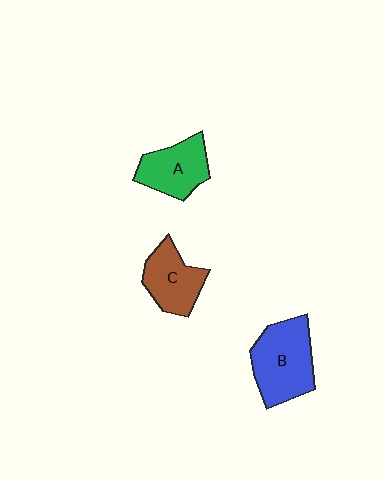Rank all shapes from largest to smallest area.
From largest to smallest: B (blue), A (green), C (brown).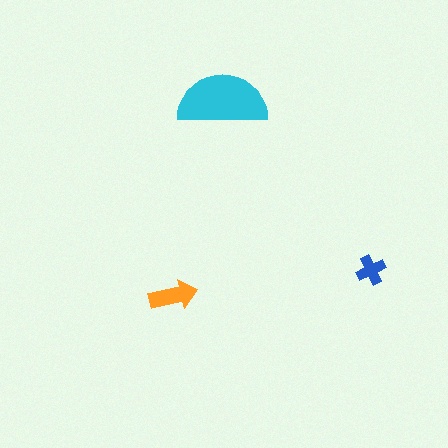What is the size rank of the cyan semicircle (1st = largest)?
1st.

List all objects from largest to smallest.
The cyan semicircle, the orange arrow, the blue cross.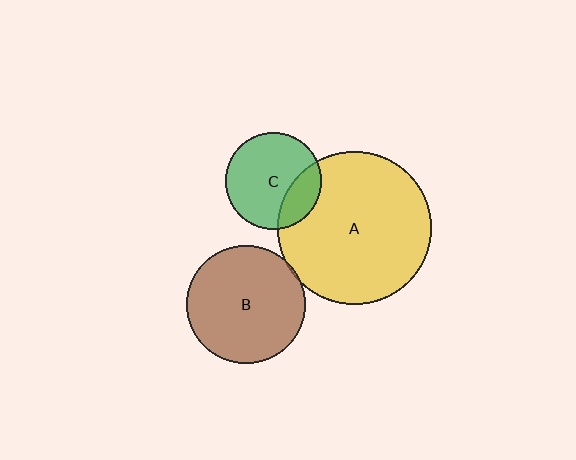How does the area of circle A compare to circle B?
Approximately 1.7 times.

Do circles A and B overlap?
Yes.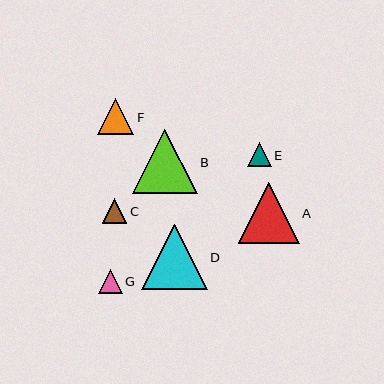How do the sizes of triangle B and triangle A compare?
Triangle B and triangle A are approximately the same size.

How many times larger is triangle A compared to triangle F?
Triangle A is approximately 1.7 times the size of triangle F.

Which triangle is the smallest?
Triangle E is the smallest with a size of approximately 23 pixels.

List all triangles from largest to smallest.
From largest to smallest: D, B, A, F, C, G, E.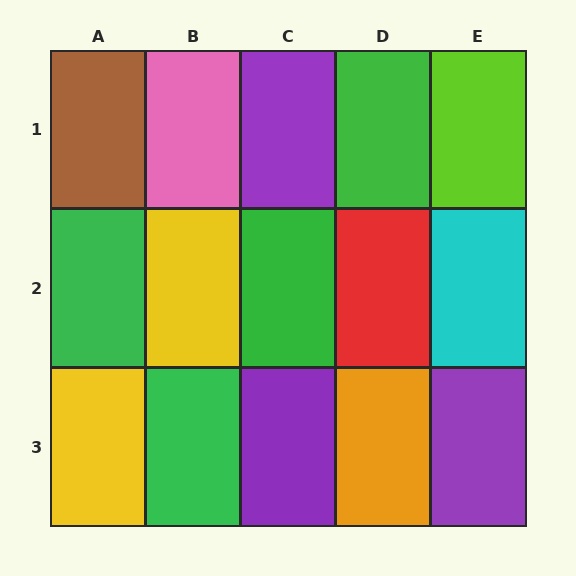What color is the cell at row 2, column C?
Green.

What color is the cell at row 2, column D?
Red.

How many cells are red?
1 cell is red.